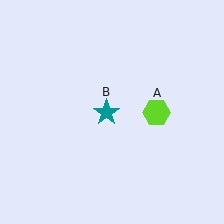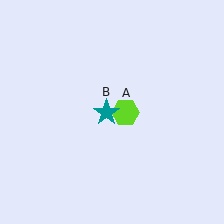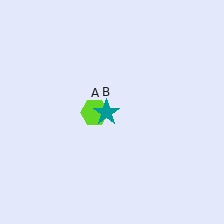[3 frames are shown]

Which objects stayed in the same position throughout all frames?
Teal star (object B) remained stationary.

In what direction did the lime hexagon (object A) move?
The lime hexagon (object A) moved left.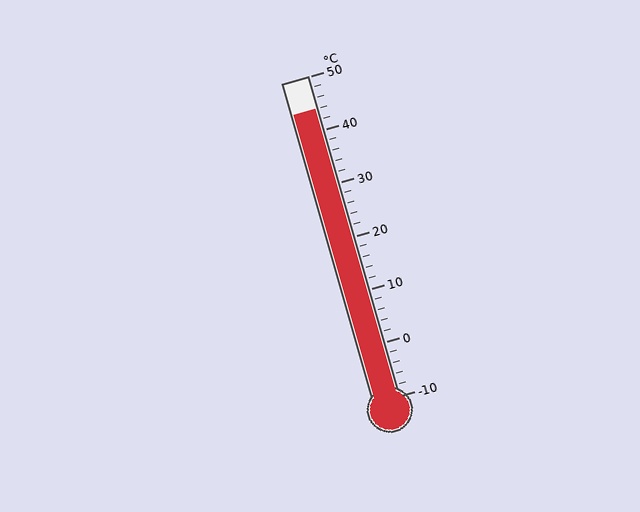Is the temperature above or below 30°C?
The temperature is above 30°C.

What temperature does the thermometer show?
The thermometer shows approximately 44°C.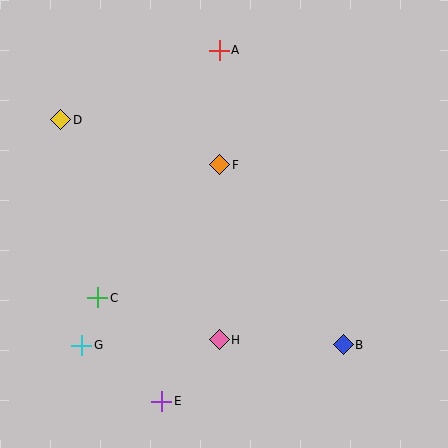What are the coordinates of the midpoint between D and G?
The midpoint between D and G is at (71, 233).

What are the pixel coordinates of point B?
Point B is at (343, 345).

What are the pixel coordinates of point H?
Point H is at (219, 340).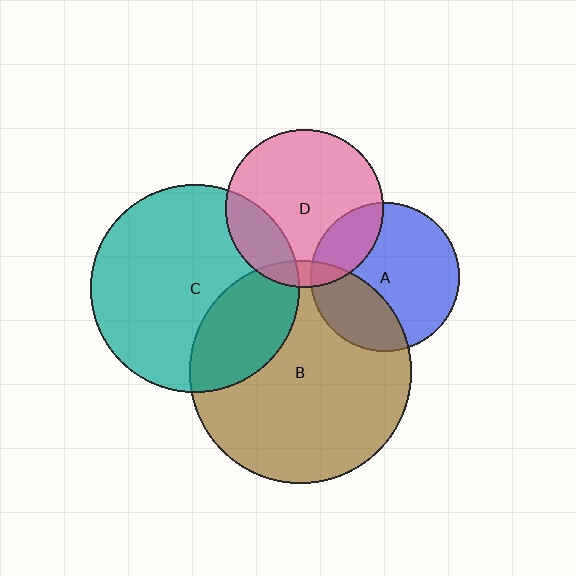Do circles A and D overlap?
Yes.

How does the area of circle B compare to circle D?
Approximately 2.0 times.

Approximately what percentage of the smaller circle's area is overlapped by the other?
Approximately 20%.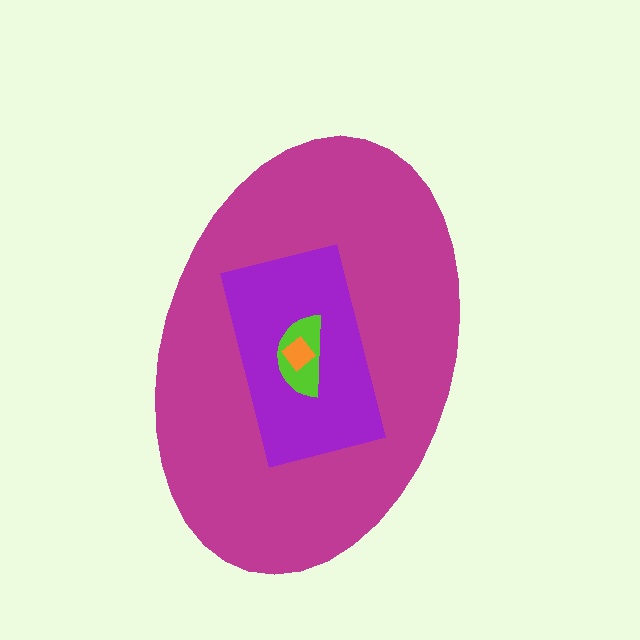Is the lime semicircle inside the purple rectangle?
Yes.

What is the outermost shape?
The magenta ellipse.